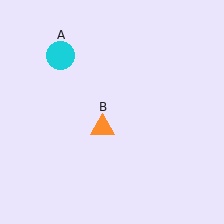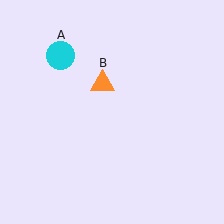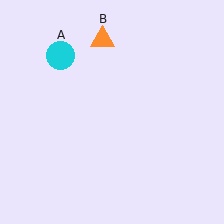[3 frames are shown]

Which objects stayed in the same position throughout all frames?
Cyan circle (object A) remained stationary.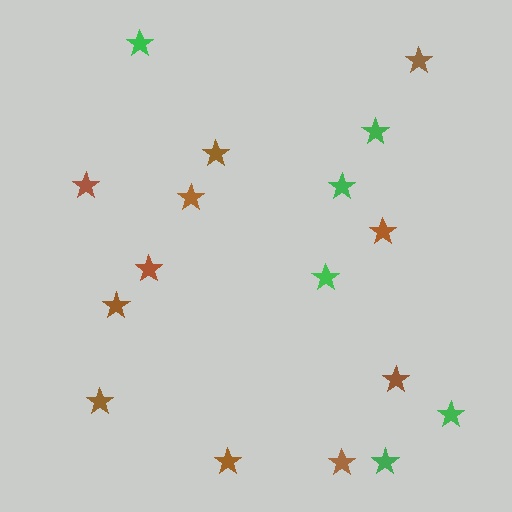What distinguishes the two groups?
There are 2 groups: one group of green stars (6) and one group of brown stars (11).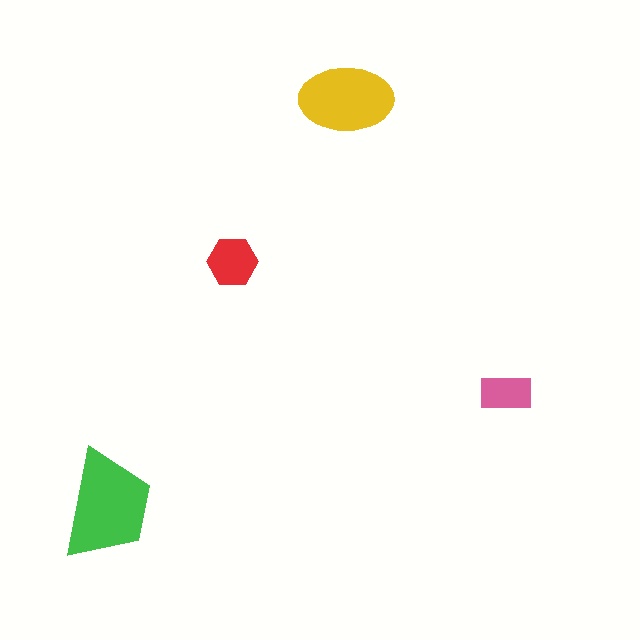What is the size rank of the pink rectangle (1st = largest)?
4th.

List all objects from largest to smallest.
The green trapezoid, the yellow ellipse, the red hexagon, the pink rectangle.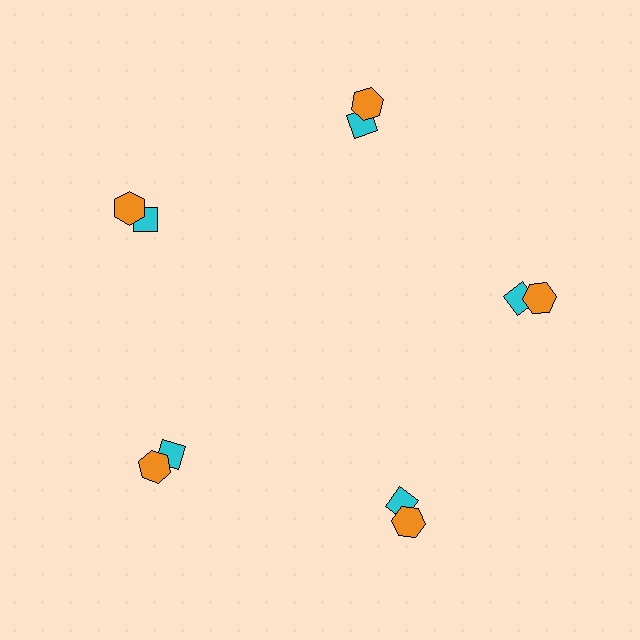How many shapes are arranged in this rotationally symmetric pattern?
There are 10 shapes, arranged in 5 groups of 2.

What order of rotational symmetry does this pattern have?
This pattern has 5-fold rotational symmetry.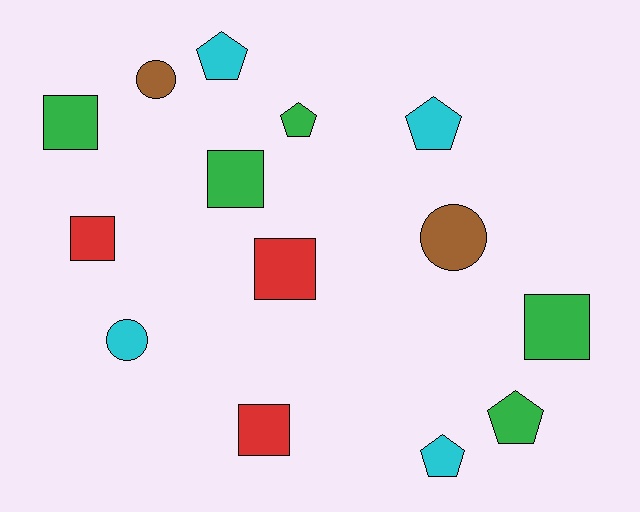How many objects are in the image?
There are 14 objects.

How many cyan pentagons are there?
There are 3 cyan pentagons.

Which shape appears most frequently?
Square, with 6 objects.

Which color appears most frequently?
Green, with 5 objects.